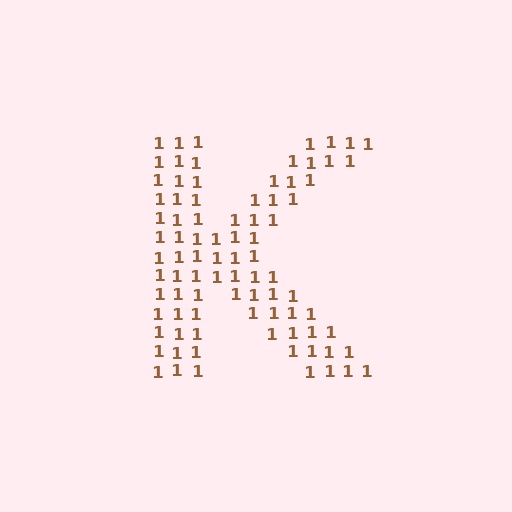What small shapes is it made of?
It is made of small digit 1's.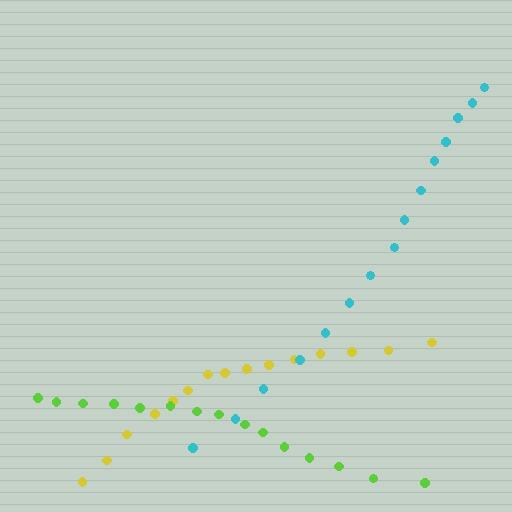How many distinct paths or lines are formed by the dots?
There are 3 distinct paths.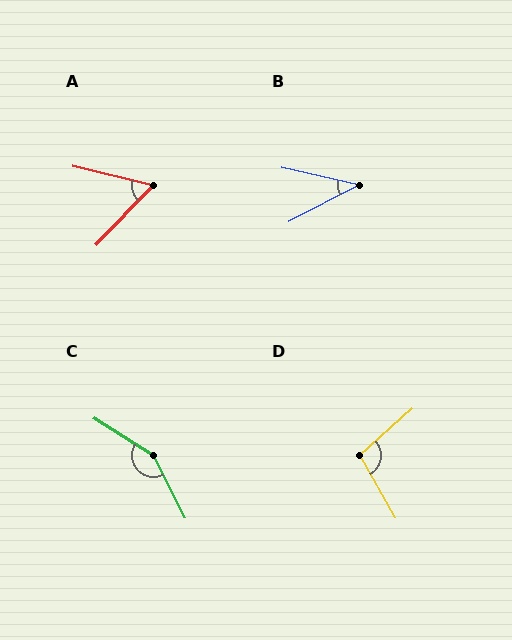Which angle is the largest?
C, at approximately 148 degrees.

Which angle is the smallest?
B, at approximately 40 degrees.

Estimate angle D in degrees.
Approximately 102 degrees.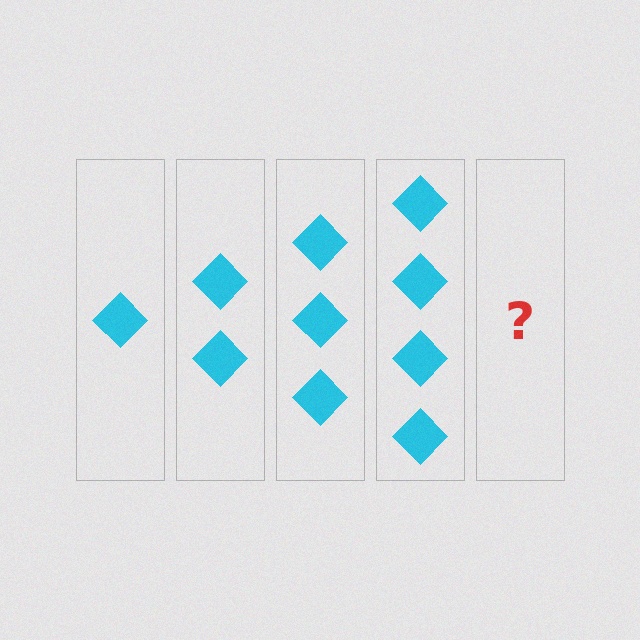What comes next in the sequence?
The next element should be 5 diamonds.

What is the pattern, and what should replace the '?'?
The pattern is that each step adds one more diamond. The '?' should be 5 diamonds.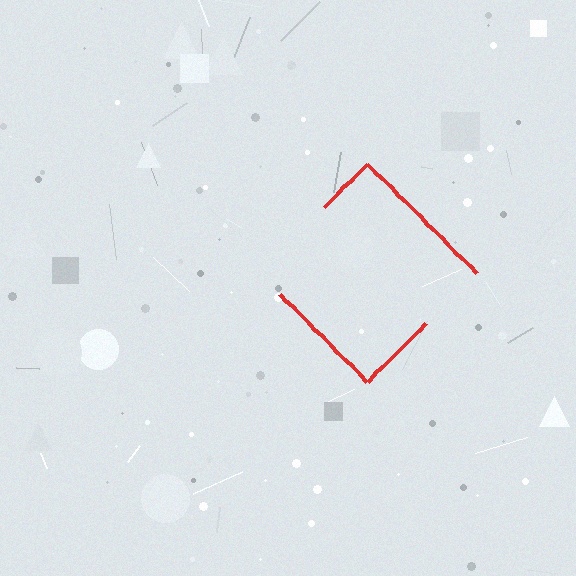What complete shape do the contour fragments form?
The contour fragments form a diamond.